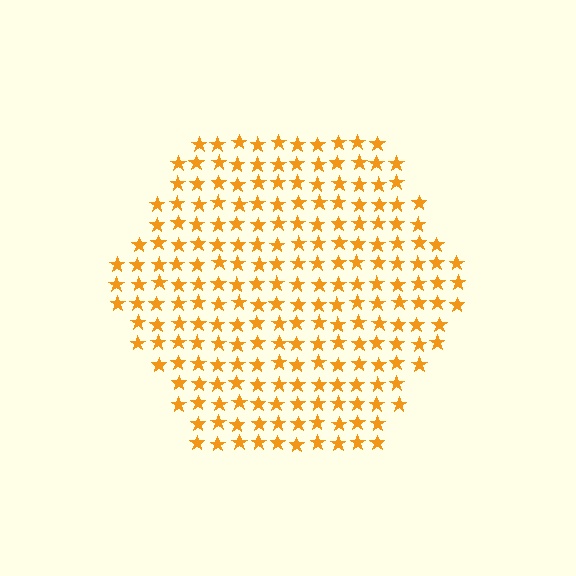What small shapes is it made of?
It is made of small stars.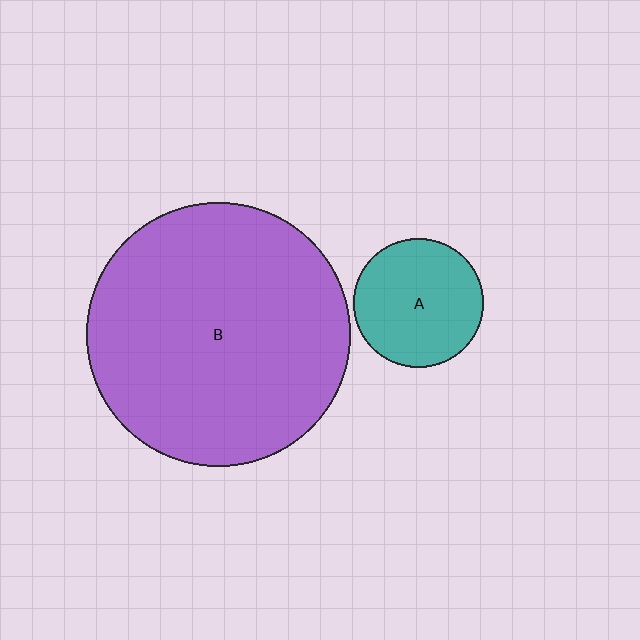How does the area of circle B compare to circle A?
Approximately 4.1 times.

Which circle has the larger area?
Circle B (purple).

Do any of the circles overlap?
No, none of the circles overlap.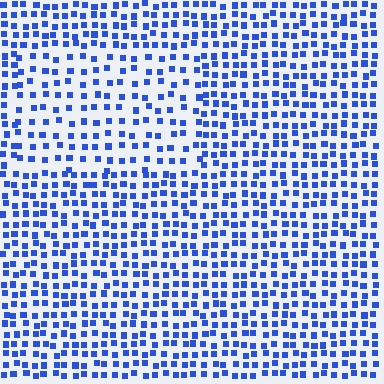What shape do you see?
I see a rectangle.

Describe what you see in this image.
The image contains small blue elements arranged at two different densities. A rectangle-shaped region is visible where the elements are less densely packed than the surrounding area.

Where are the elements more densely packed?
The elements are more densely packed outside the rectangle boundary.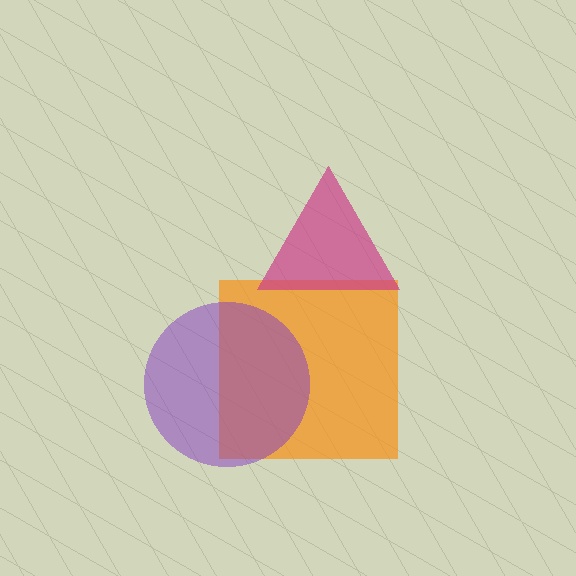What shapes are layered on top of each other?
The layered shapes are: an orange square, a magenta triangle, a purple circle.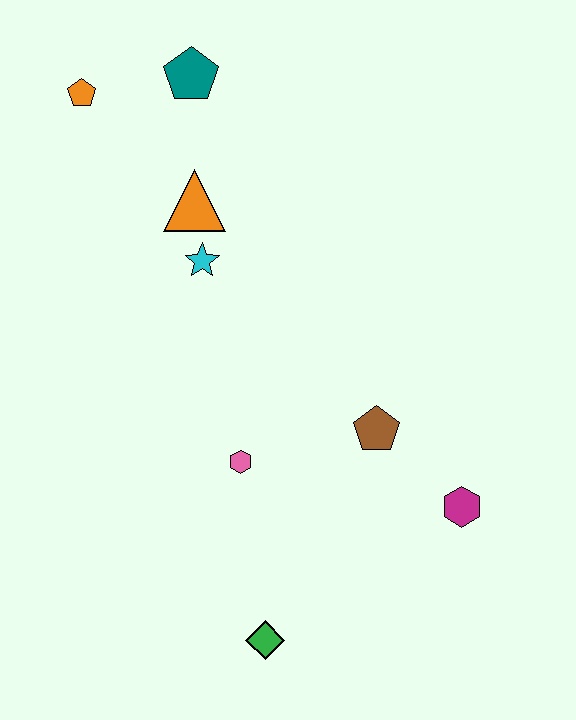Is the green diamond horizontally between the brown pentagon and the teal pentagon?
Yes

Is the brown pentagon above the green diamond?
Yes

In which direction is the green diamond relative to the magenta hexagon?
The green diamond is to the left of the magenta hexagon.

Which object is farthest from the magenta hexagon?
The orange pentagon is farthest from the magenta hexagon.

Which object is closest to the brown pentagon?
The magenta hexagon is closest to the brown pentagon.